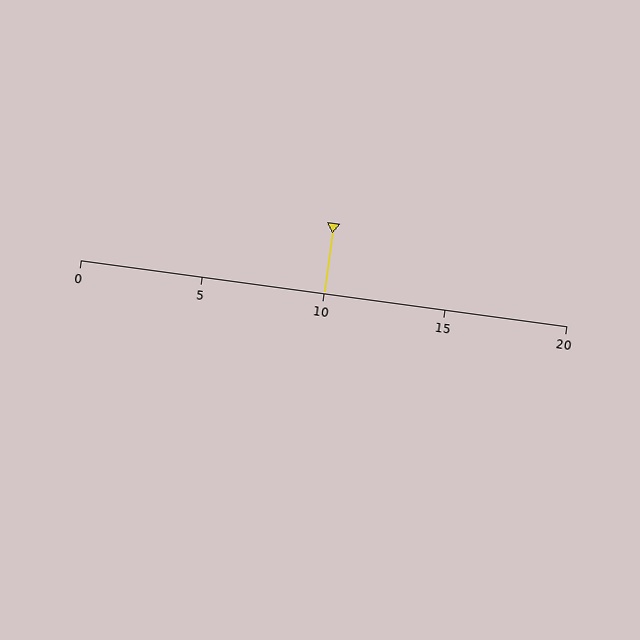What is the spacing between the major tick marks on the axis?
The major ticks are spaced 5 apart.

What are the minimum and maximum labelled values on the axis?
The axis runs from 0 to 20.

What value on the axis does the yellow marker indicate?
The marker indicates approximately 10.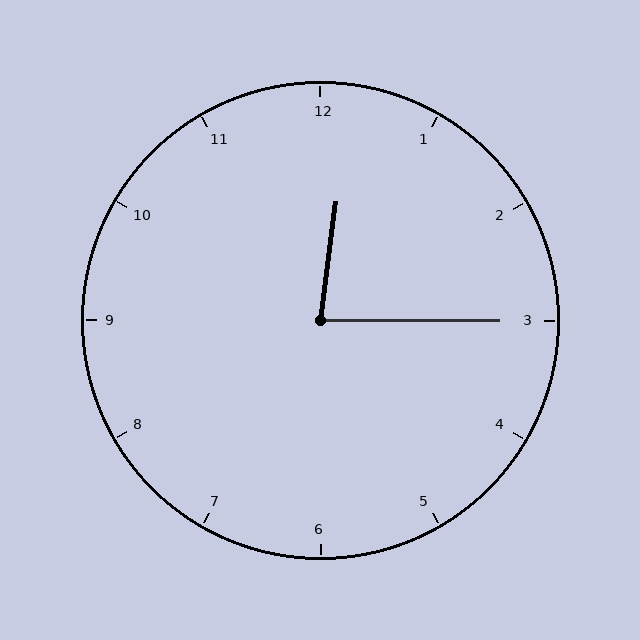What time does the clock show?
12:15.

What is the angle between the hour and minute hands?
Approximately 82 degrees.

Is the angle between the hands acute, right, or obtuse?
It is acute.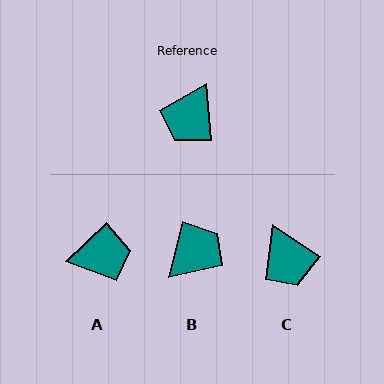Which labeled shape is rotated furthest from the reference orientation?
B, about 162 degrees away.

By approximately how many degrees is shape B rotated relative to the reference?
Approximately 162 degrees counter-clockwise.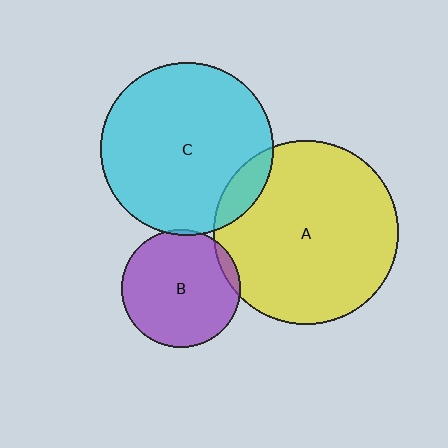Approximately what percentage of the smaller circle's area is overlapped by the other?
Approximately 5%.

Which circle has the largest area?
Circle A (yellow).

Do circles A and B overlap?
Yes.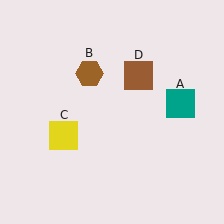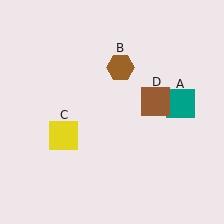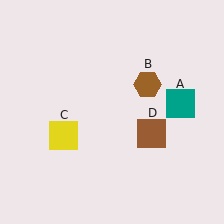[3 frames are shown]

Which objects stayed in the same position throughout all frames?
Teal square (object A) and yellow square (object C) remained stationary.